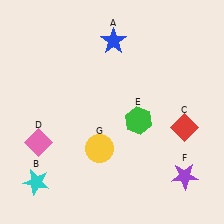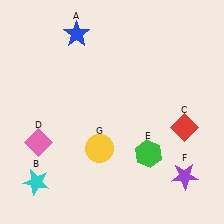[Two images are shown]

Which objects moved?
The objects that moved are: the blue star (A), the green hexagon (E).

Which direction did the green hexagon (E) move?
The green hexagon (E) moved down.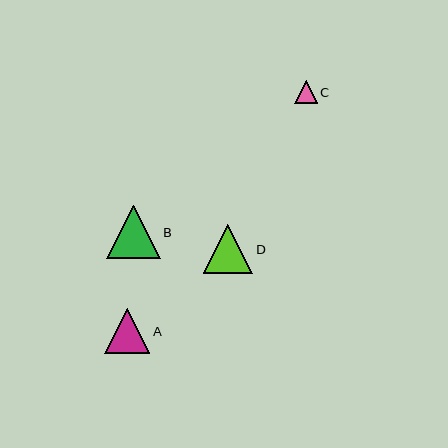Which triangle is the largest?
Triangle B is the largest with a size of approximately 53 pixels.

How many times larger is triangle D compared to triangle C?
Triangle D is approximately 2.2 times the size of triangle C.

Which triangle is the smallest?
Triangle C is the smallest with a size of approximately 23 pixels.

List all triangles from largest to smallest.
From largest to smallest: B, D, A, C.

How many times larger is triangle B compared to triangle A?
Triangle B is approximately 1.2 times the size of triangle A.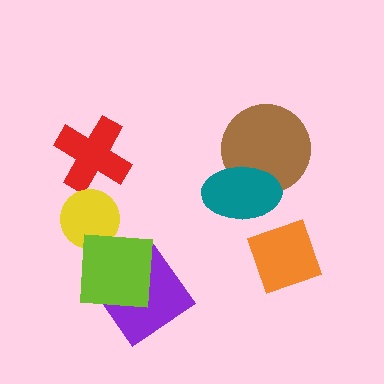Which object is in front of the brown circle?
The teal ellipse is in front of the brown circle.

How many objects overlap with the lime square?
1 object overlaps with the lime square.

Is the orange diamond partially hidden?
No, no other shape covers it.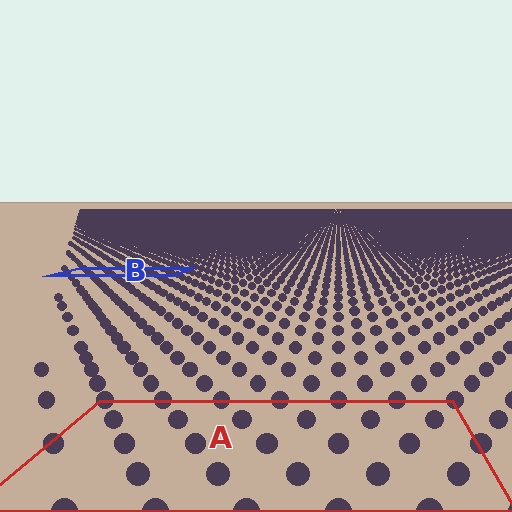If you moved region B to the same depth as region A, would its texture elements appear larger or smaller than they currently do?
They would appear larger. At a closer depth, the same texture elements are projected at a bigger on-screen size.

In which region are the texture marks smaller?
The texture marks are smaller in region B, because it is farther away.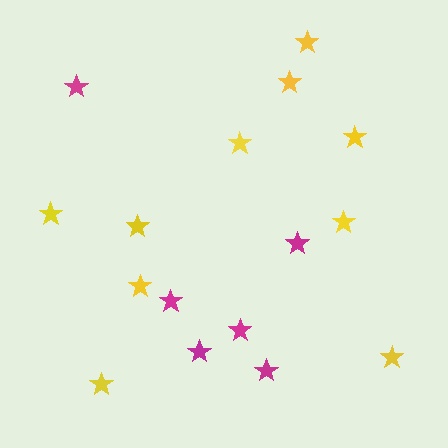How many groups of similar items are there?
There are 2 groups: one group of magenta stars (6) and one group of yellow stars (10).